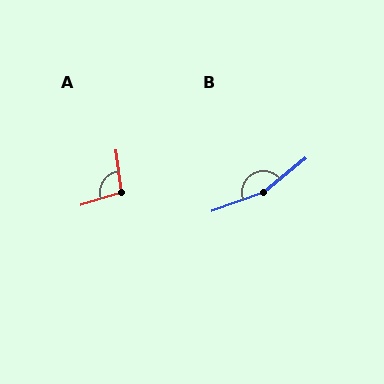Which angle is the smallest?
A, at approximately 101 degrees.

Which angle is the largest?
B, at approximately 160 degrees.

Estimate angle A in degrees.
Approximately 101 degrees.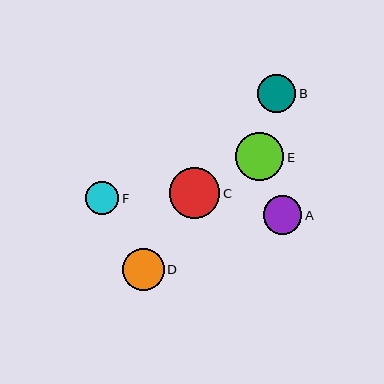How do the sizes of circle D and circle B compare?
Circle D and circle B are approximately the same size.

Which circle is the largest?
Circle C is the largest with a size of approximately 51 pixels.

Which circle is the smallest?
Circle F is the smallest with a size of approximately 33 pixels.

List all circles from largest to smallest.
From largest to smallest: C, E, D, B, A, F.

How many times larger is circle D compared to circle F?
Circle D is approximately 1.3 times the size of circle F.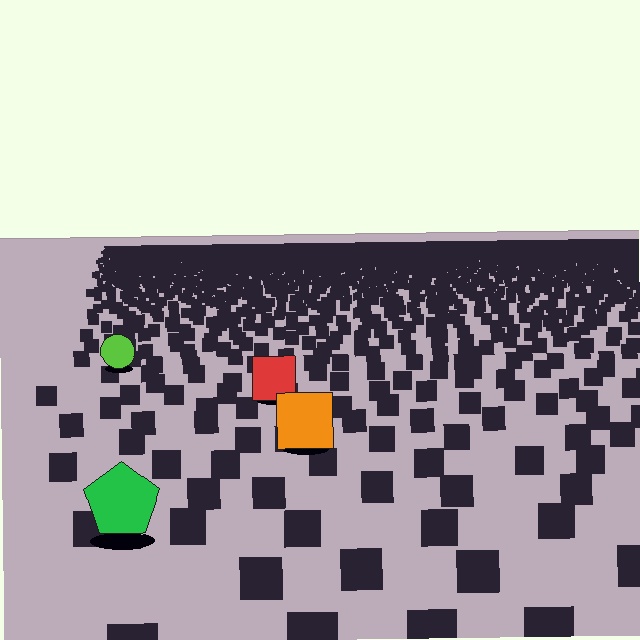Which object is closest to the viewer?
The green pentagon is closest. The texture marks near it are larger and more spread out.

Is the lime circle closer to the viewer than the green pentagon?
No. The green pentagon is closer — you can tell from the texture gradient: the ground texture is coarser near it.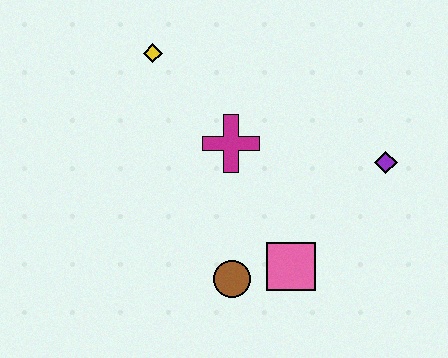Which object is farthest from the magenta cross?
The purple diamond is farthest from the magenta cross.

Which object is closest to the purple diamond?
The pink square is closest to the purple diamond.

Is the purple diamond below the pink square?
No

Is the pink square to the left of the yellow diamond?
No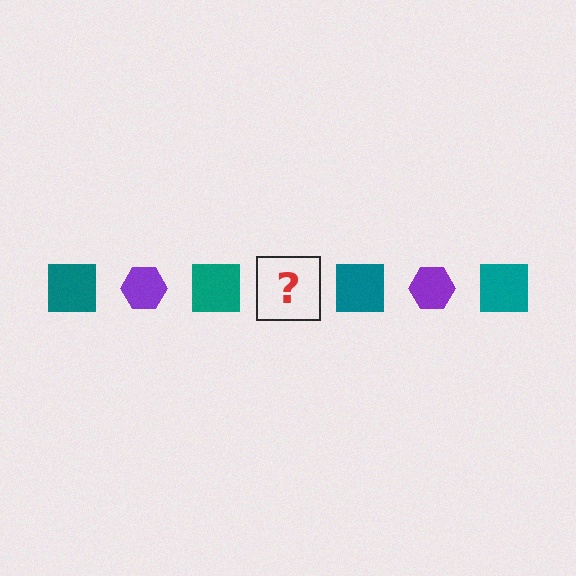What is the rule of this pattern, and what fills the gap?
The rule is that the pattern alternates between teal square and purple hexagon. The gap should be filled with a purple hexagon.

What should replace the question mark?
The question mark should be replaced with a purple hexagon.